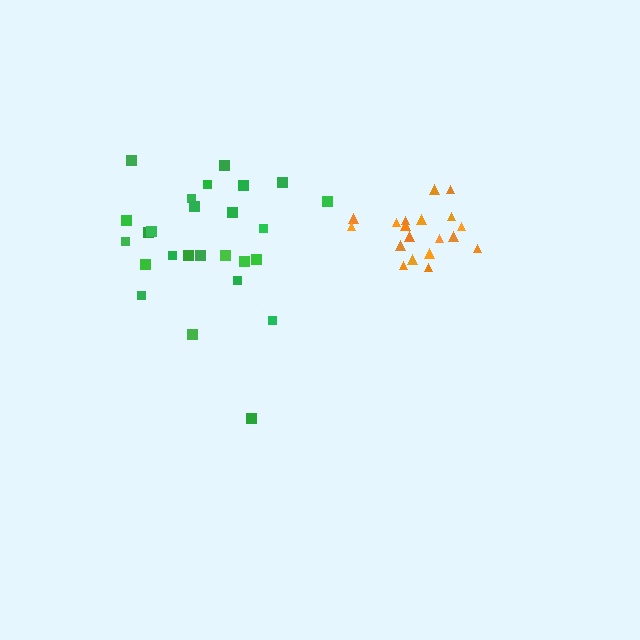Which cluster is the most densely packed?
Orange.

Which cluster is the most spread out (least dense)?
Green.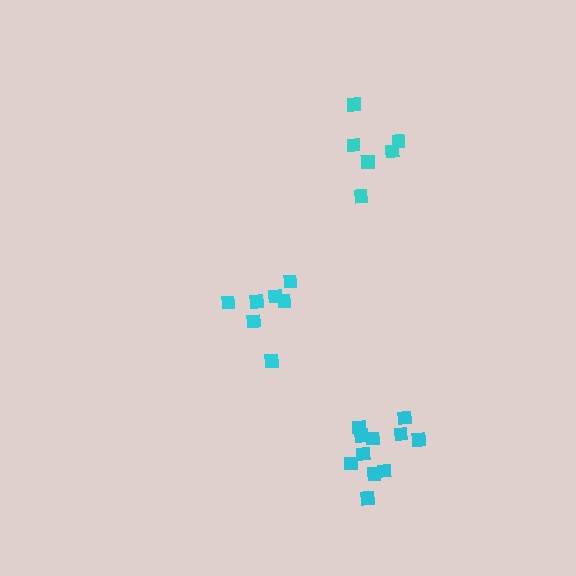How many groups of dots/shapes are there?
There are 3 groups.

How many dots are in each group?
Group 1: 6 dots, Group 2: 11 dots, Group 3: 7 dots (24 total).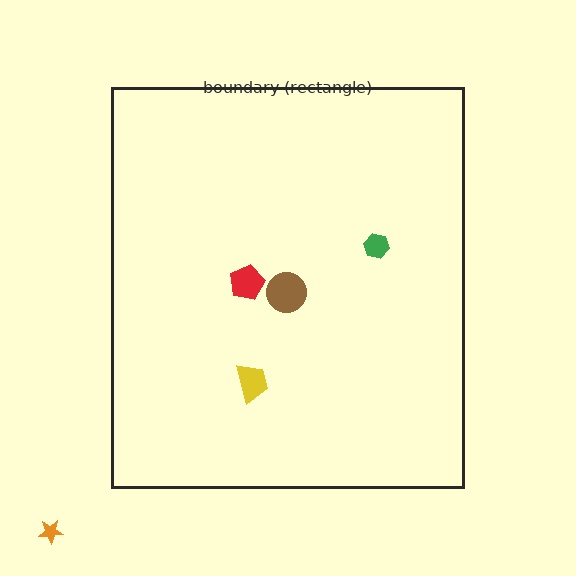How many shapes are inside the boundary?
4 inside, 1 outside.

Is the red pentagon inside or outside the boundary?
Inside.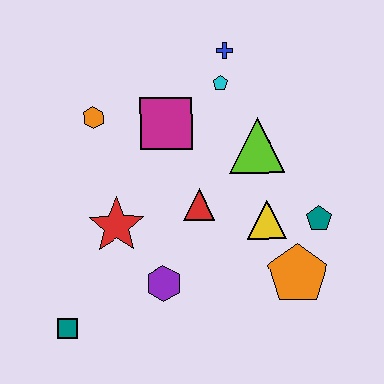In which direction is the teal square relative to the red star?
The teal square is below the red star.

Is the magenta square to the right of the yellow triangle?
No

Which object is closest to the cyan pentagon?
The blue cross is closest to the cyan pentagon.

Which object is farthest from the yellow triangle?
The teal square is farthest from the yellow triangle.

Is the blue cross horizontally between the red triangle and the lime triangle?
Yes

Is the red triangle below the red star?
No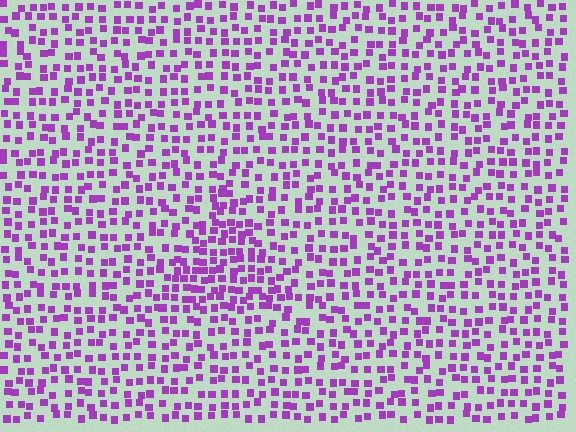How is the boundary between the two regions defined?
The boundary is defined by a change in element density (approximately 1.6x ratio). All elements are the same color, size, and shape.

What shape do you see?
I see a triangle.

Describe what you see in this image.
The image contains small purple elements arranged at two different densities. A triangle-shaped region is visible where the elements are more densely packed than the surrounding area.